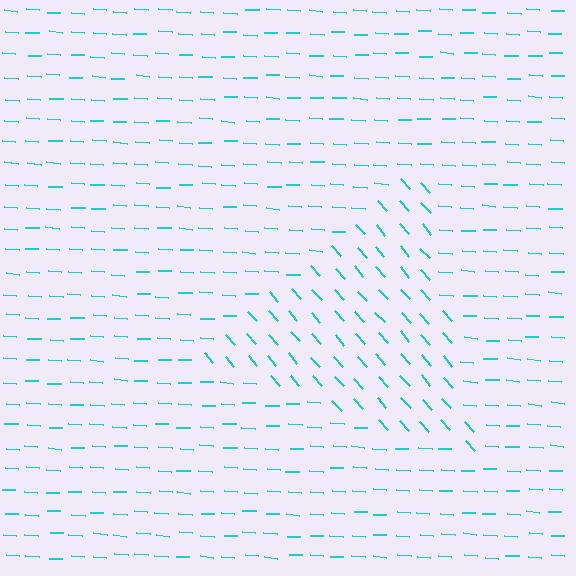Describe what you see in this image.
The image is filled with small cyan line segments. A triangle region in the image has lines oriented differently from the surrounding lines, creating a visible texture boundary.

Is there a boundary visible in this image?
Yes, there is a texture boundary formed by a change in line orientation.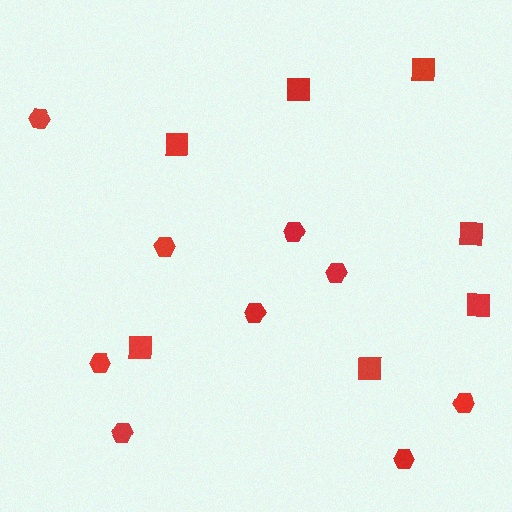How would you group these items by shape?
There are 2 groups: one group of hexagons (9) and one group of squares (7).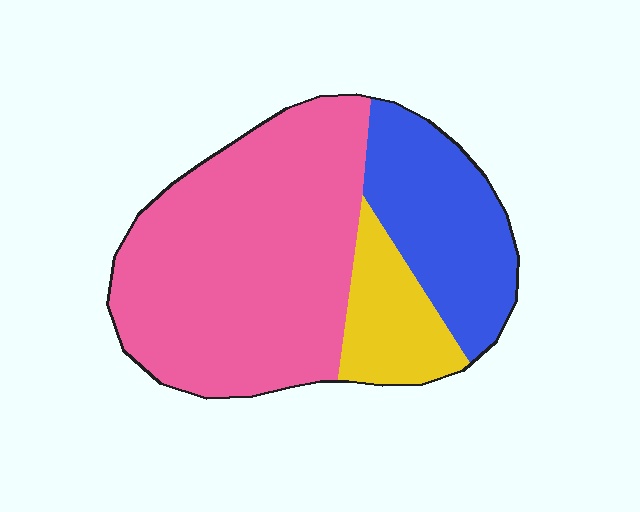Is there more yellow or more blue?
Blue.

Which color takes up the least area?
Yellow, at roughly 15%.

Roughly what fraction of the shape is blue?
Blue covers roughly 25% of the shape.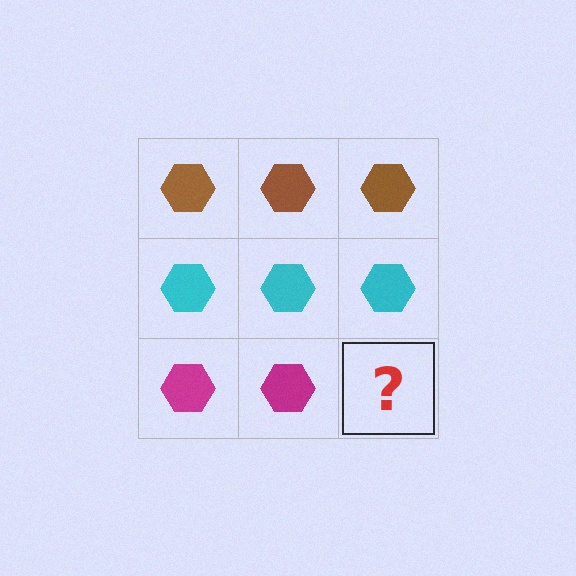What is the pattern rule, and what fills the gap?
The rule is that each row has a consistent color. The gap should be filled with a magenta hexagon.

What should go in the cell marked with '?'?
The missing cell should contain a magenta hexagon.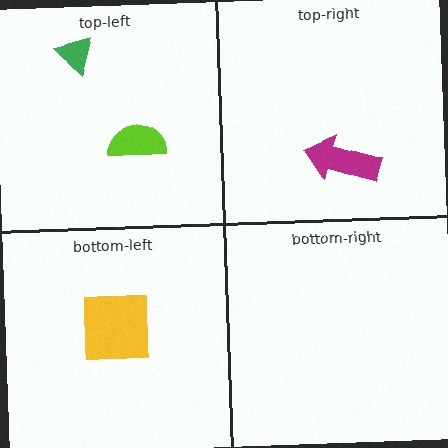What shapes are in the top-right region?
The magenta arrow.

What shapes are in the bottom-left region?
The yellow square.